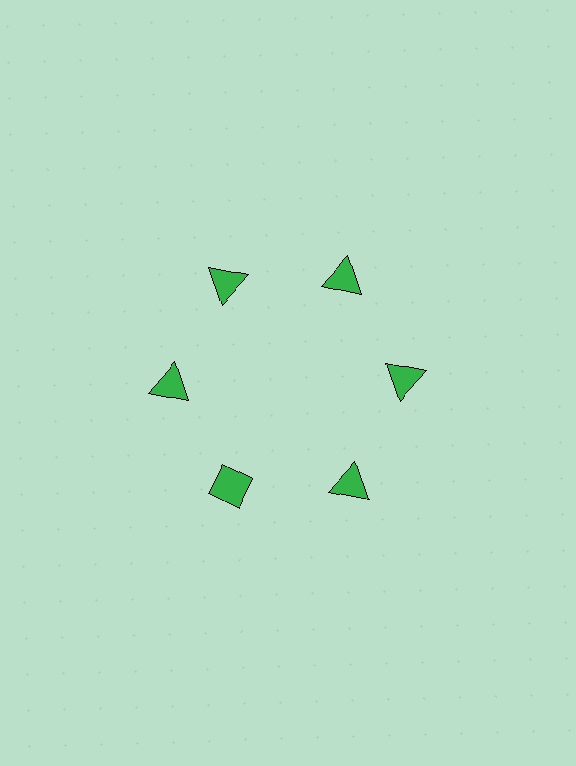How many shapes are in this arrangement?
There are 6 shapes arranged in a ring pattern.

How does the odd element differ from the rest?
It has a different shape: diamond instead of triangle.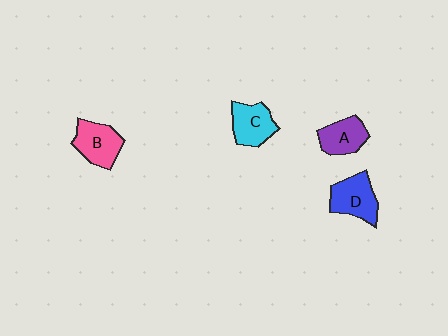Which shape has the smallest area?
Shape A (purple).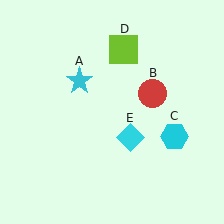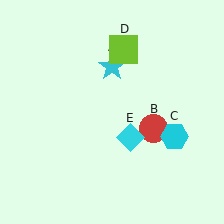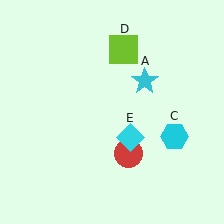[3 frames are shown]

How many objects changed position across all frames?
2 objects changed position: cyan star (object A), red circle (object B).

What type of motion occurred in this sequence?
The cyan star (object A), red circle (object B) rotated clockwise around the center of the scene.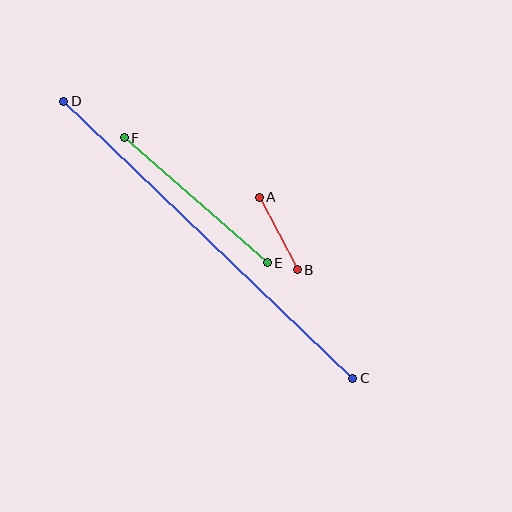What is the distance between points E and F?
The distance is approximately 190 pixels.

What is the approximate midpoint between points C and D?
The midpoint is at approximately (208, 240) pixels.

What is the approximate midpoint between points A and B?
The midpoint is at approximately (278, 233) pixels.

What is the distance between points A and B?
The distance is approximately 82 pixels.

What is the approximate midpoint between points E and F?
The midpoint is at approximately (196, 200) pixels.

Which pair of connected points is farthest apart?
Points C and D are farthest apart.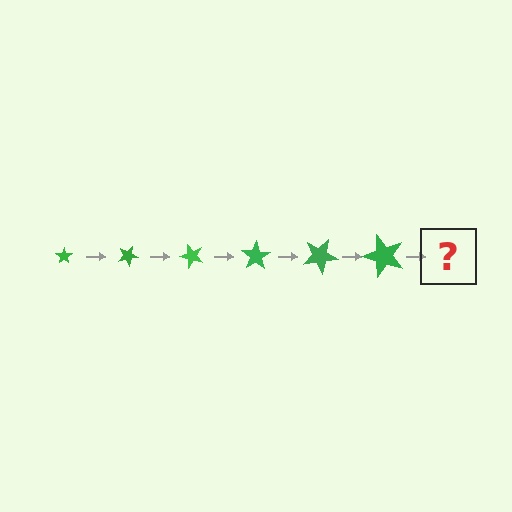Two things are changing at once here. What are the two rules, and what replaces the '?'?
The two rules are that the star grows larger each step and it rotates 25 degrees each step. The '?' should be a star, larger than the previous one and rotated 150 degrees from the start.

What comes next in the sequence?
The next element should be a star, larger than the previous one and rotated 150 degrees from the start.